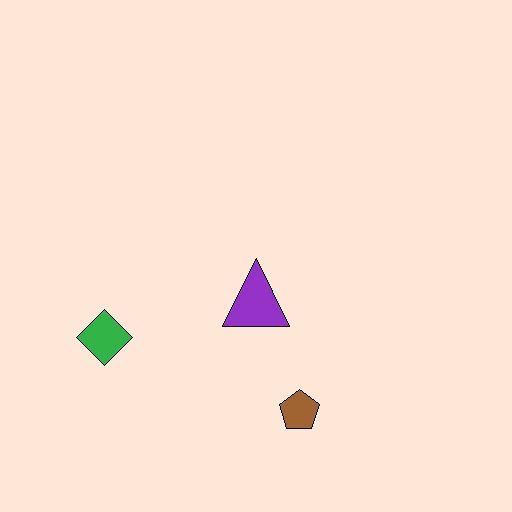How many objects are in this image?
There are 3 objects.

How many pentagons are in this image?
There is 1 pentagon.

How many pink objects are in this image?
There are no pink objects.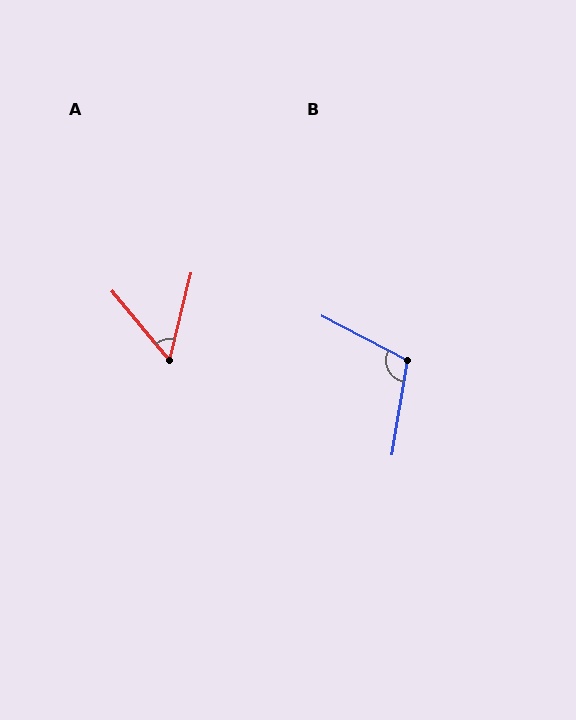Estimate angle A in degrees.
Approximately 53 degrees.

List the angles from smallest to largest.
A (53°), B (108°).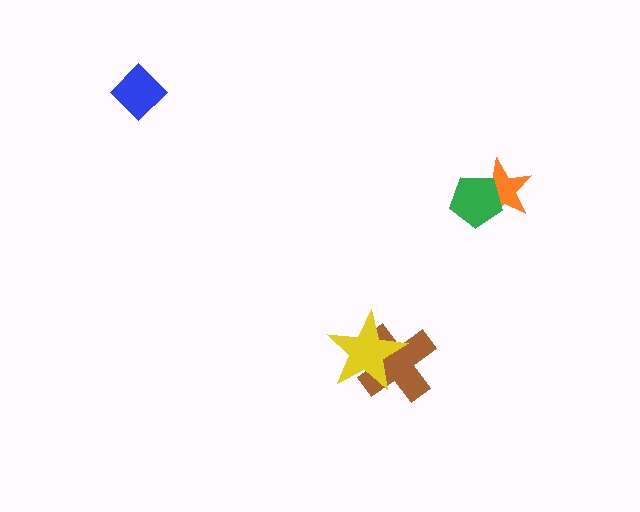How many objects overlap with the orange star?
1 object overlaps with the orange star.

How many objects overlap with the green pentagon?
1 object overlaps with the green pentagon.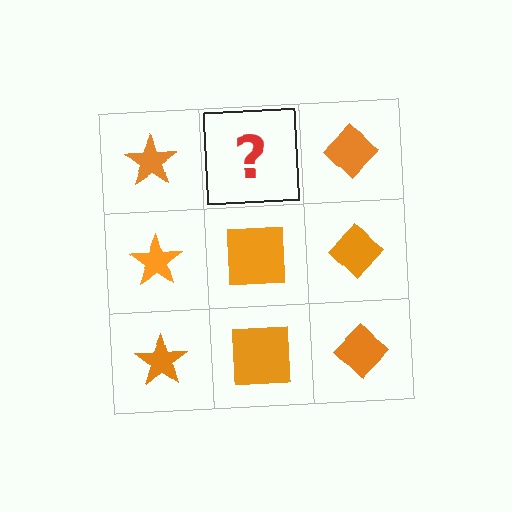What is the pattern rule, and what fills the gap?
The rule is that each column has a consistent shape. The gap should be filled with an orange square.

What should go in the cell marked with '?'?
The missing cell should contain an orange square.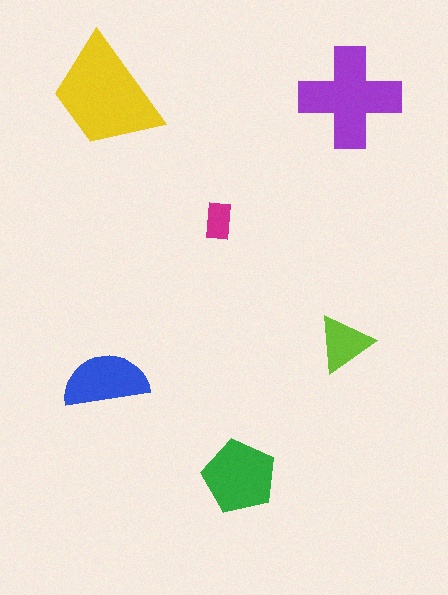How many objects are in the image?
There are 6 objects in the image.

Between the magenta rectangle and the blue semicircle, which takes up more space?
The blue semicircle.